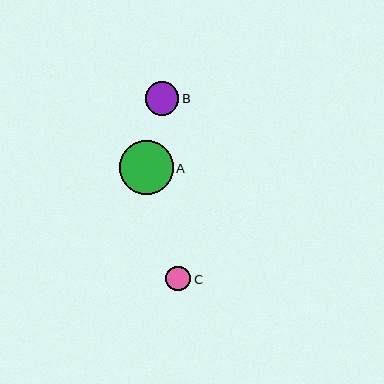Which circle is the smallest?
Circle C is the smallest with a size of approximately 25 pixels.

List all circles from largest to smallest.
From largest to smallest: A, B, C.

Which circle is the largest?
Circle A is the largest with a size of approximately 54 pixels.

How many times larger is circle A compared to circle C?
Circle A is approximately 2.2 times the size of circle C.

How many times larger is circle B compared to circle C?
Circle B is approximately 1.4 times the size of circle C.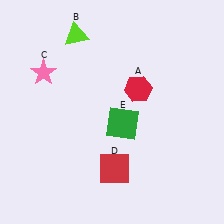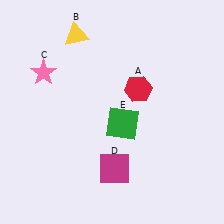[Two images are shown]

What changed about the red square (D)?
In Image 1, D is red. In Image 2, it changed to magenta.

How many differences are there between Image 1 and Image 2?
There are 2 differences between the two images.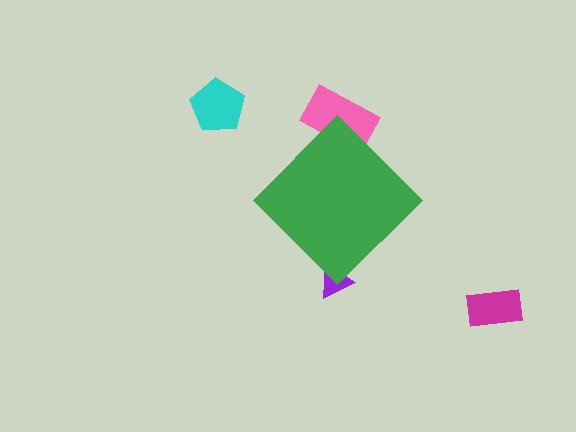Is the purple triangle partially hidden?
Yes, the purple triangle is partially hidden behind the green diamond.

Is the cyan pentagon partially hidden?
No, the cyan pentagon is fully visible.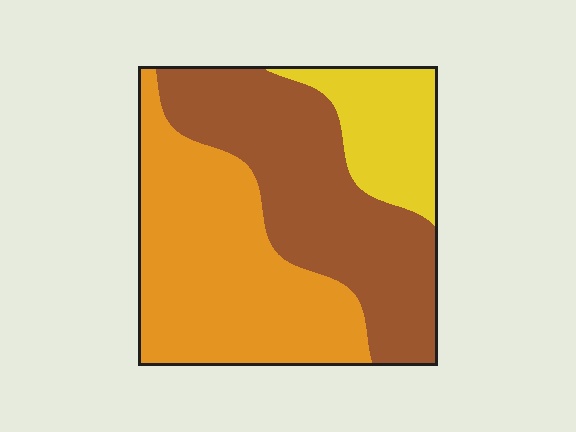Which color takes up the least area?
Yellow, at roughly 15%.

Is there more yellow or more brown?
Brown.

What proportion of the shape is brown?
Brown covers roughly 40% of the shape.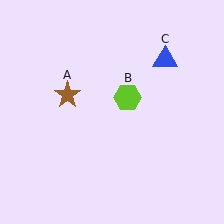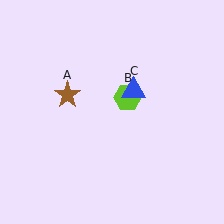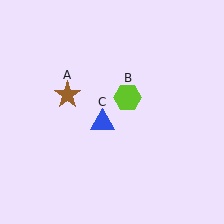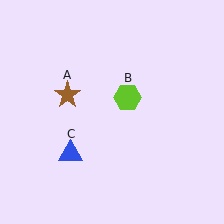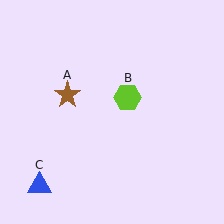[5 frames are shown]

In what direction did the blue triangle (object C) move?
The blue triangle (object C) moved down and to the left.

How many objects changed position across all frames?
1 object changed position: blue triangle (object C).